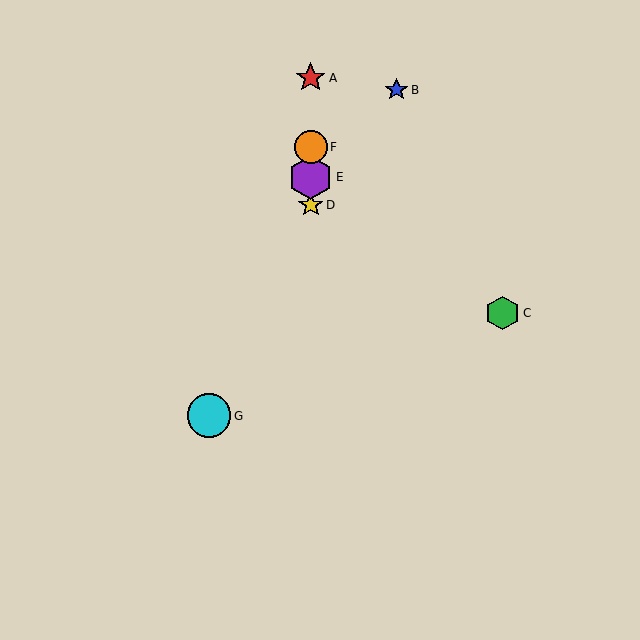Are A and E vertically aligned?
Yes, both are at x≈311.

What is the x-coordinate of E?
Object E is at x≈311.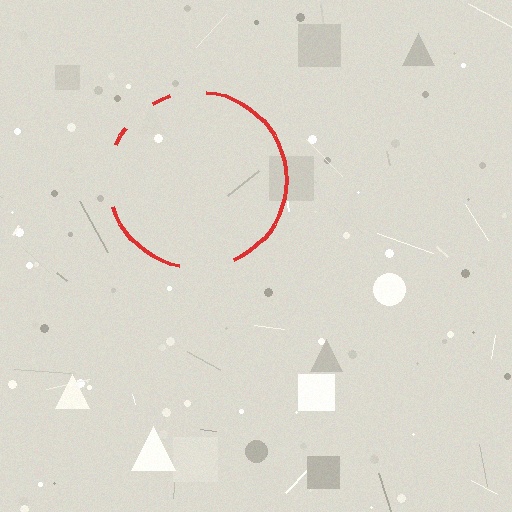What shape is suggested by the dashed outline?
The dashed outline suggests a circle.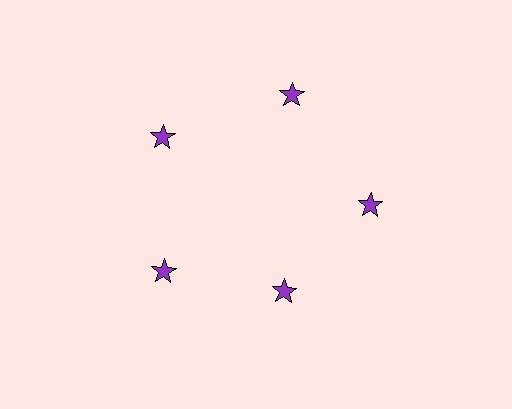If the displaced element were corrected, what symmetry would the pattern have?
It would have 5-fold rotational symmetry — the pattern would map onto itself every 72 degrees.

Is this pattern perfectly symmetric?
No. The 5 purple stars are arranged in a ring, but one element near the 5 o'clock position is pulled inward toward the center, breaking the 5-fold rotational symmetry.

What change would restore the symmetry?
The symmetry would be restored by moving it outward, back onto the ring so that all 5 stars sit at equal angles and equal distance from the center.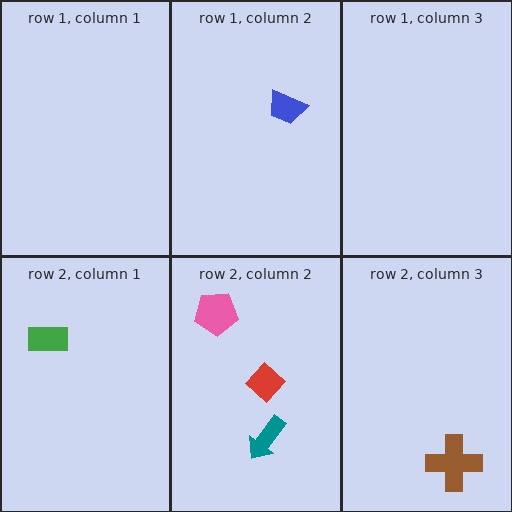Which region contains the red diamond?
The row 2, column 2 region.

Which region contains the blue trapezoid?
The row 1, column 2 region.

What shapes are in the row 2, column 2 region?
The pink pentagon, the red diamond, the teal arrow.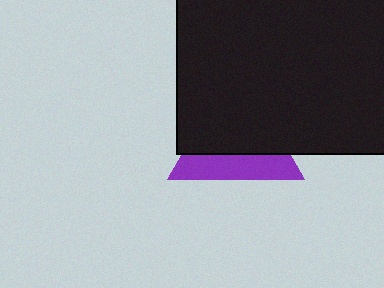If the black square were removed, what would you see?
You would see the complete purple triangle.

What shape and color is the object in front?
The object in front is a black square.